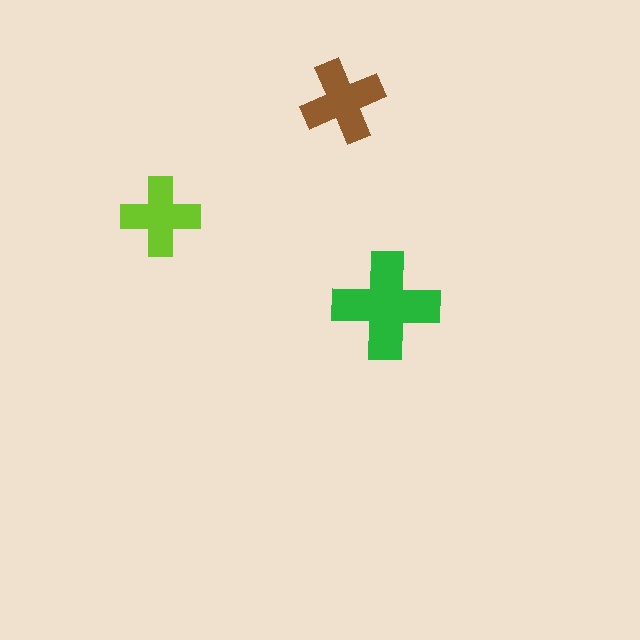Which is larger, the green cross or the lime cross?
The green one.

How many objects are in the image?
There are 3 objects in the image.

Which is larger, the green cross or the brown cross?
The green one.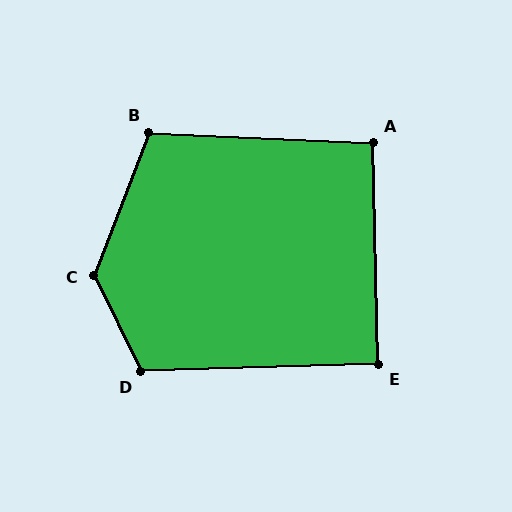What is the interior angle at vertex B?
Approximately 109 degrees (obtuse).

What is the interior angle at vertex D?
Approximately 114 degrees (obtuse).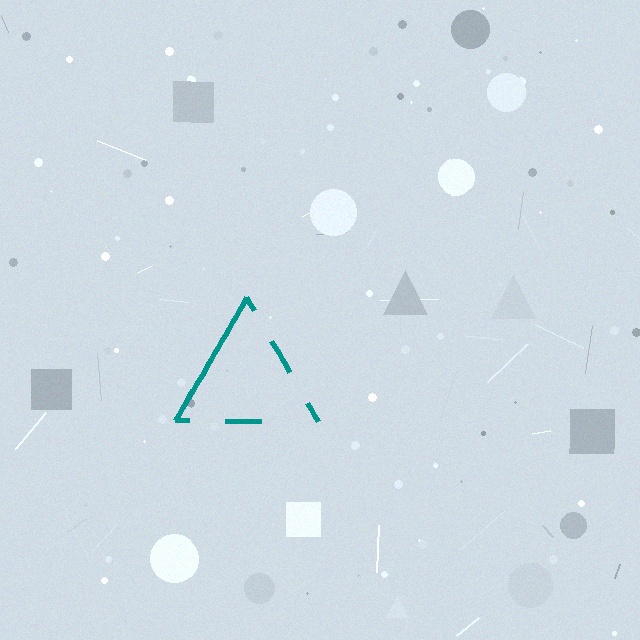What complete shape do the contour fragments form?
The contour fragments form a triangle.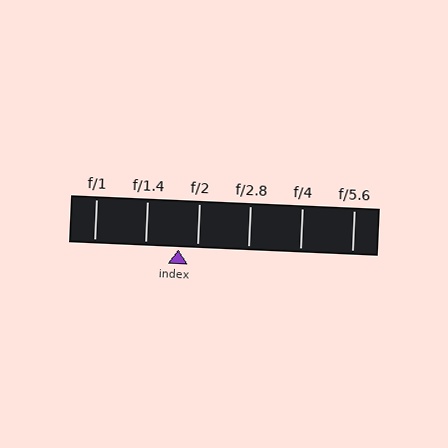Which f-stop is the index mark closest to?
The index mark is closest to f/2.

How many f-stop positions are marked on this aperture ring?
There are 6 f-stop positions marked.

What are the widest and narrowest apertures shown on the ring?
The widest aperture shown is f/1 and the narrowest is f/5.6.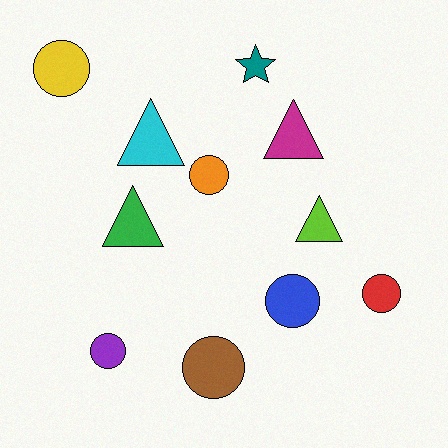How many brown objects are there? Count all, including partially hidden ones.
There is 1 brown object.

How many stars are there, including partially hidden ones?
There is 1 star.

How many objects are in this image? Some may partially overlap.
There are 11 objects.